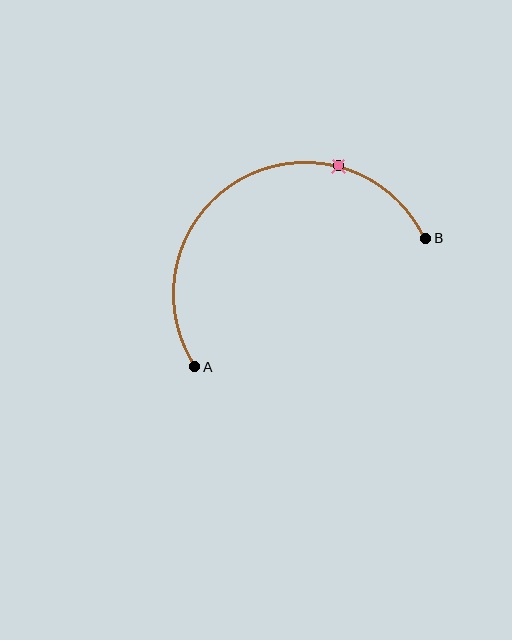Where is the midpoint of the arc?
The arc midpoint is the point on the curve farthest from the straight line joining A and B. It sits above that line.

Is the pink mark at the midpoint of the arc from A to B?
No. The pink mark lies on the arc but is closer to endpoint B. The arc midpoint would be at the point on the curve equidistant along the arc from both A and B.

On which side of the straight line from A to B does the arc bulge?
The arc bulges above the straight line connecting A and B.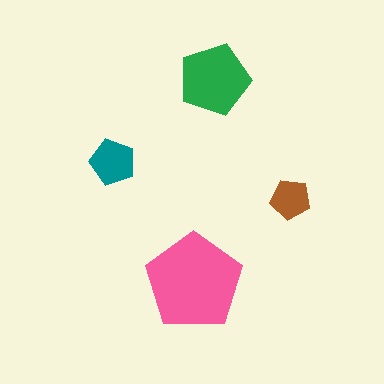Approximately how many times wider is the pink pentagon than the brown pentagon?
About 2.5 times wider.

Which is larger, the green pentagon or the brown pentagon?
The green one.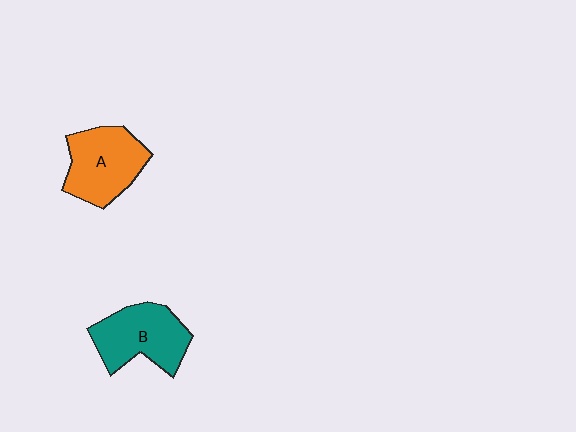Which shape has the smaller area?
Shape A (orange).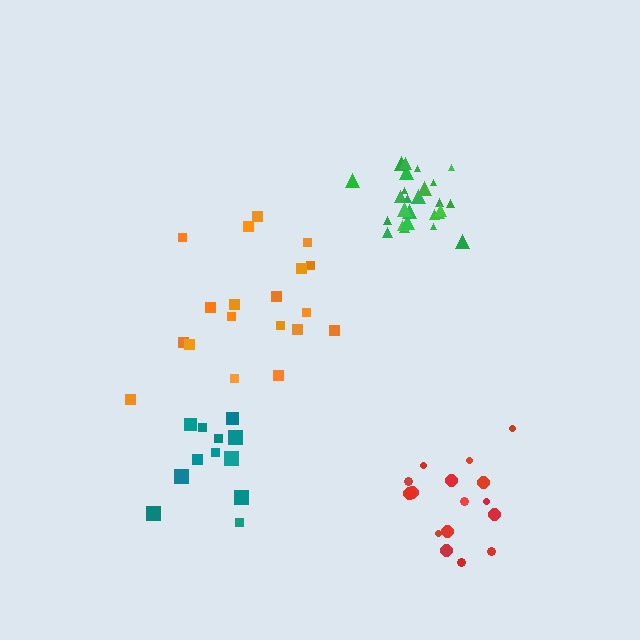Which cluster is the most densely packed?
Green.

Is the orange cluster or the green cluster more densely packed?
Green.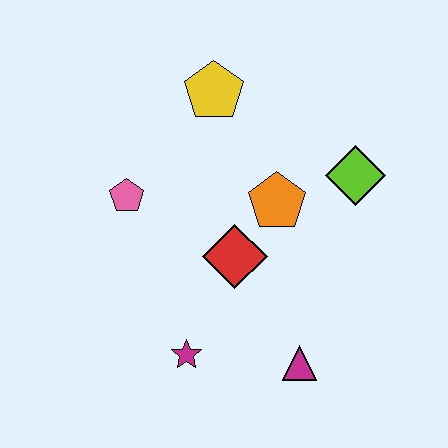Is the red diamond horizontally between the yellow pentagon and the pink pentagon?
No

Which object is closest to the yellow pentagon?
The orange pentagon is closest to the yellow pentagon.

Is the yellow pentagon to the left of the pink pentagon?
No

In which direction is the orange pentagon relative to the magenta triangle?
The orange pentagon is above the magenta triangle.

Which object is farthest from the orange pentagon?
The magenta star is farthest from the orange pentagon.